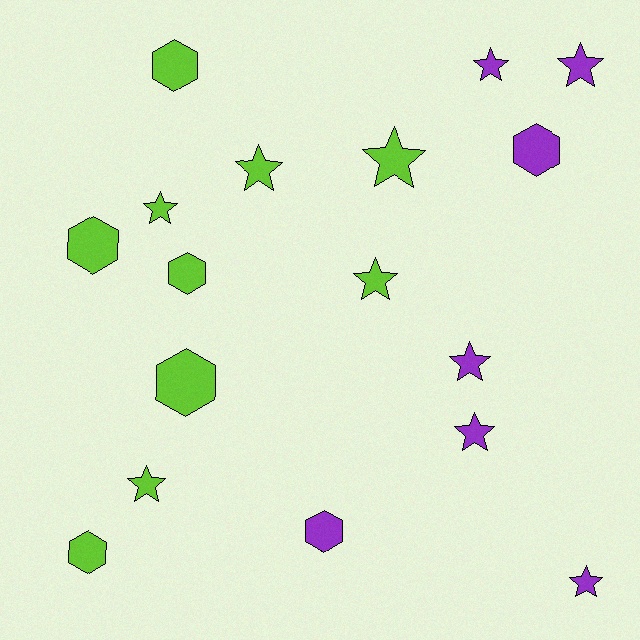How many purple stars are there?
There are 5 purple stars.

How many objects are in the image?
There are 17 objects.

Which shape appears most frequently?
Star, with 10 objects.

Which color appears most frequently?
Lime, with 10 objects.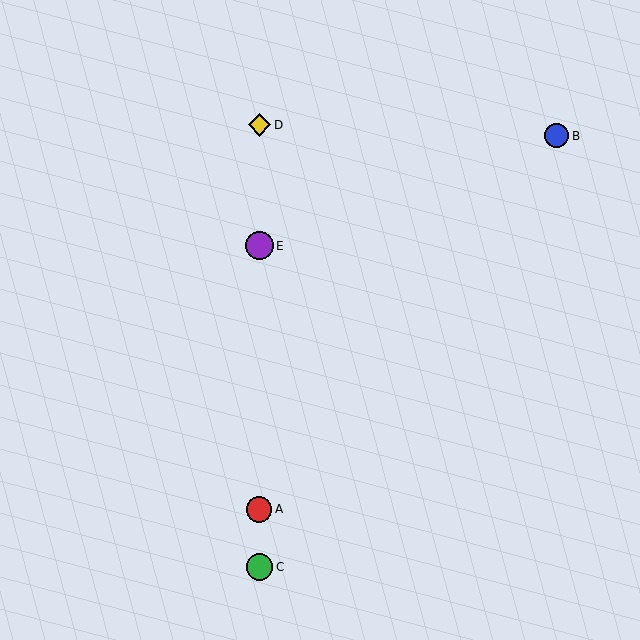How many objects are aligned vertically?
4 objects (A, C, D, E) are aligned vertically.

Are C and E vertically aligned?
Yes, both are at x≈259.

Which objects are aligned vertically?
Objects A, C, D, E are aligned vertically.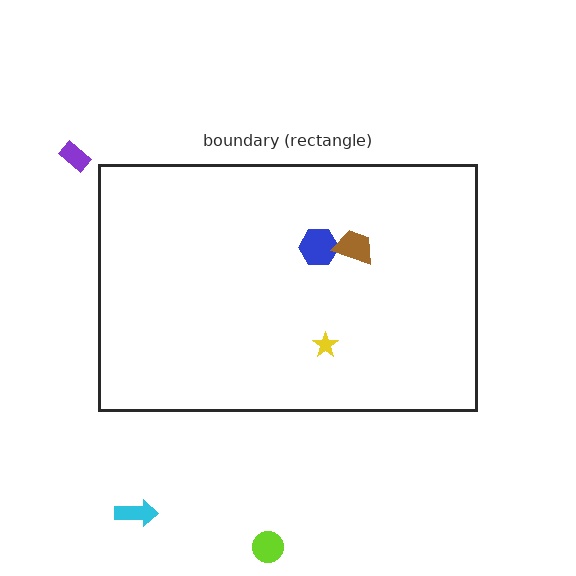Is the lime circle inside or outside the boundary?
Outside.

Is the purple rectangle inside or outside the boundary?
Outside.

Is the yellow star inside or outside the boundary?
Inside.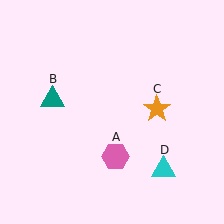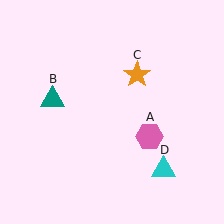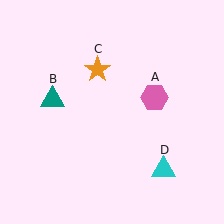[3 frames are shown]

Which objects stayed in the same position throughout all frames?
Teal triangle (object B) and cyan triangle (object D) remained stationary.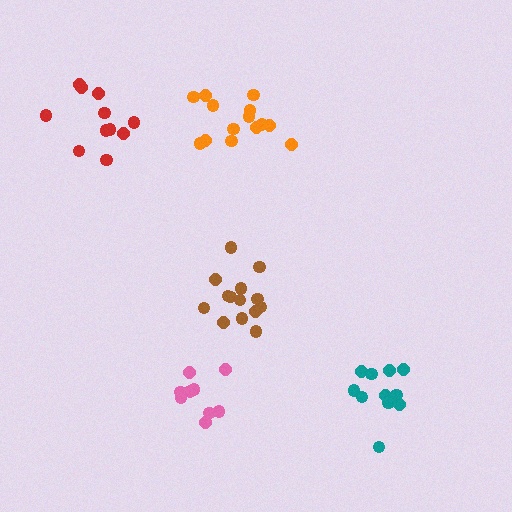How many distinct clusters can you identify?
There are 5 distinct clusters.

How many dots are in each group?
Group 1: 11 dots, Group 2: 14 dots, Group 3: 14 dots, Group 4: 9 dots, Group 5: 11 dots (59 total).